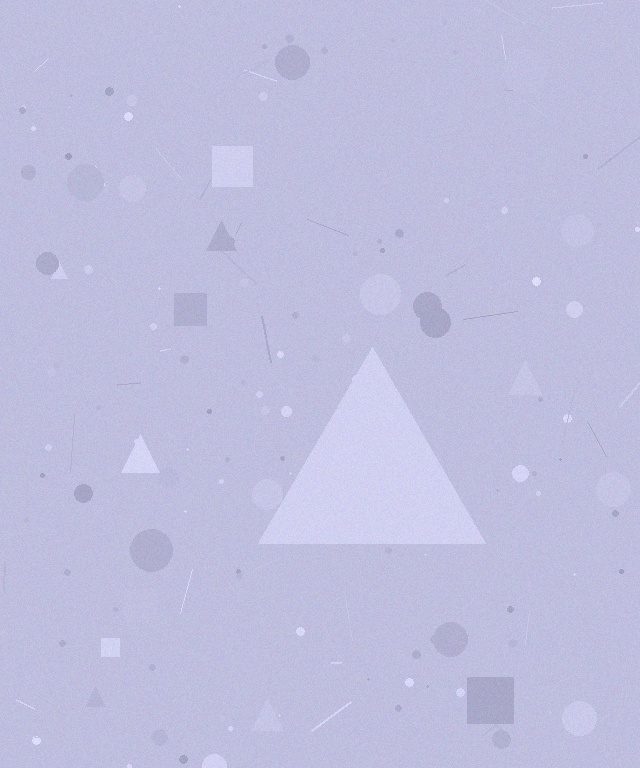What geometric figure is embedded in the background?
A triangle is embedded in the background.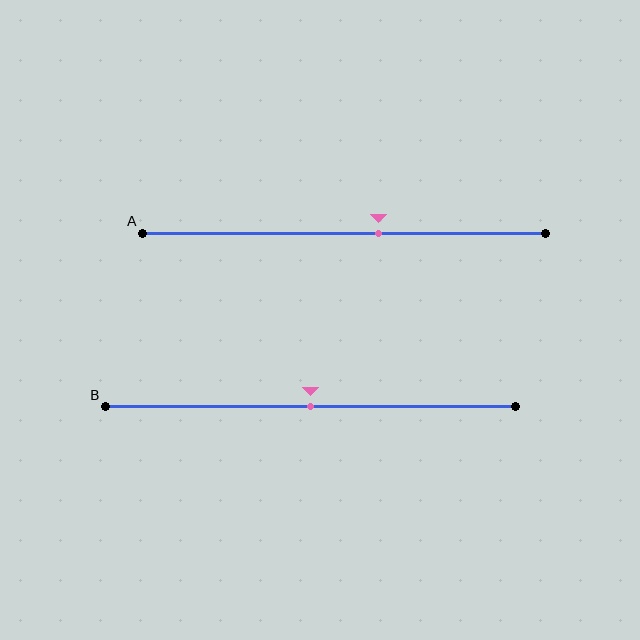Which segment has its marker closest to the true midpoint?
Segment B has its marker closest to the true midpoint.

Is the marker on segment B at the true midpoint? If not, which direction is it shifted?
Yes, the marker on segment B is at the true midpoint.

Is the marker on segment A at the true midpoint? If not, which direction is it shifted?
No, the marker on segment A is shifted to the right by about 9% of the segment length.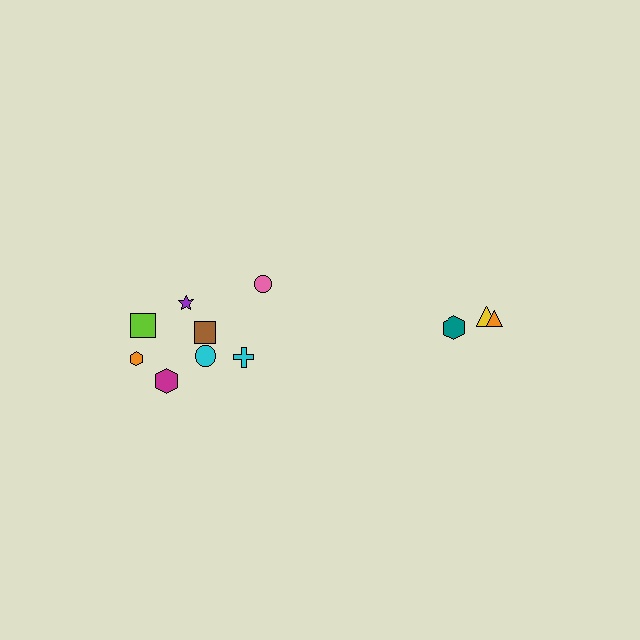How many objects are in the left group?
There are 8 objects.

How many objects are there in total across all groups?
There are 11 objects.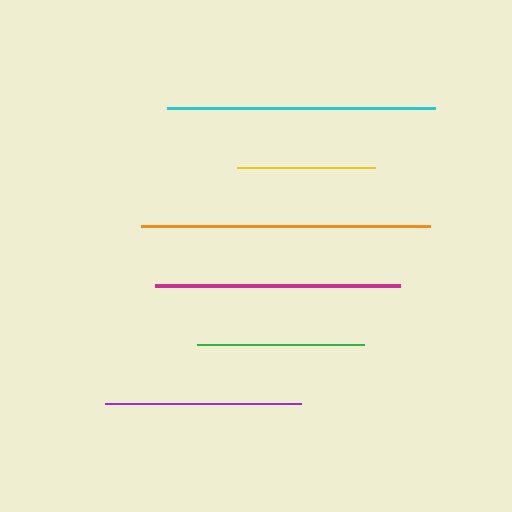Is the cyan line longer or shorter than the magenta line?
The cyan line is longer than the magenta line.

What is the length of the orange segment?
The orange segment is approximately 288 pixels long.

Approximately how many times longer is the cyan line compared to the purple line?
The cyan line is approximately 1.4 times the length of the purple line.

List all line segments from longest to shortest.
From longest to shortest: orange, cyan, magenta, purple, green, yellow.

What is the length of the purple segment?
The purple segment is approximately 196 pixels long.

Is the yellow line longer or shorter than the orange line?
The orange line is longer than the yellow line.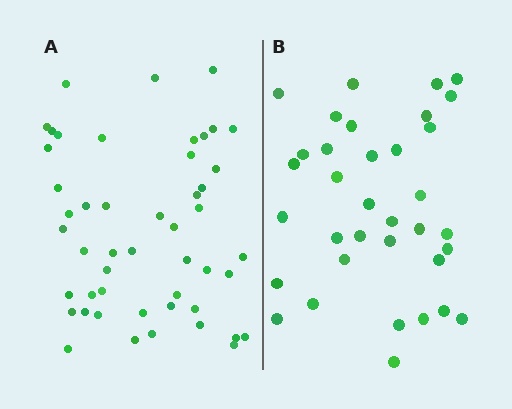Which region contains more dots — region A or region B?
Region A (the left region) has more dots.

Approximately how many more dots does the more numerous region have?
Region A has approximately 15 more dots than region B.